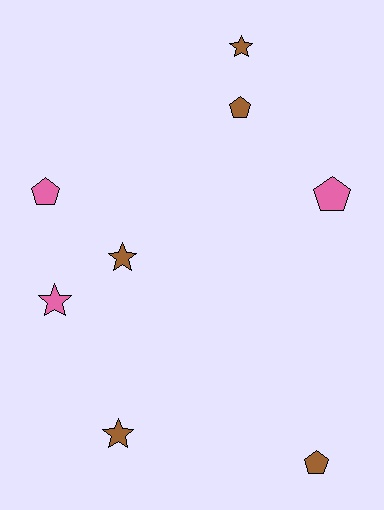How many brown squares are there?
There are no brown squares.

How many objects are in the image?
There are 8 objects.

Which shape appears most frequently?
Star, with 4 objects.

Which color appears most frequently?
Brown, with 5 objects.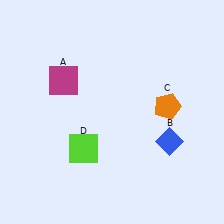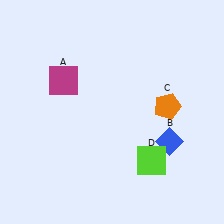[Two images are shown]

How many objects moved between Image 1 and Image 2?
1 object moved between the two images.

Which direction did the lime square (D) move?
The lime square (D) moved right.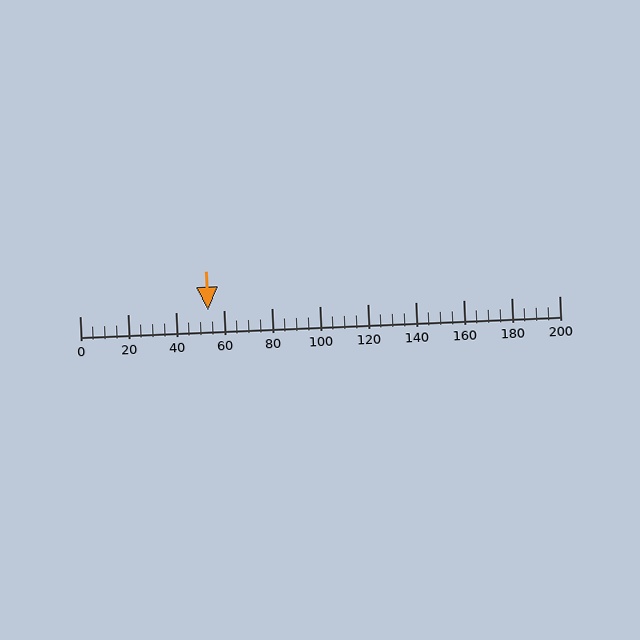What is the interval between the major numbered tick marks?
The major tick marks are spaced 20 units apart.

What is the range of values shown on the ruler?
The ruler shows values from 0 to 200.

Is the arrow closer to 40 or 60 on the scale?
The arrow is closer to 60.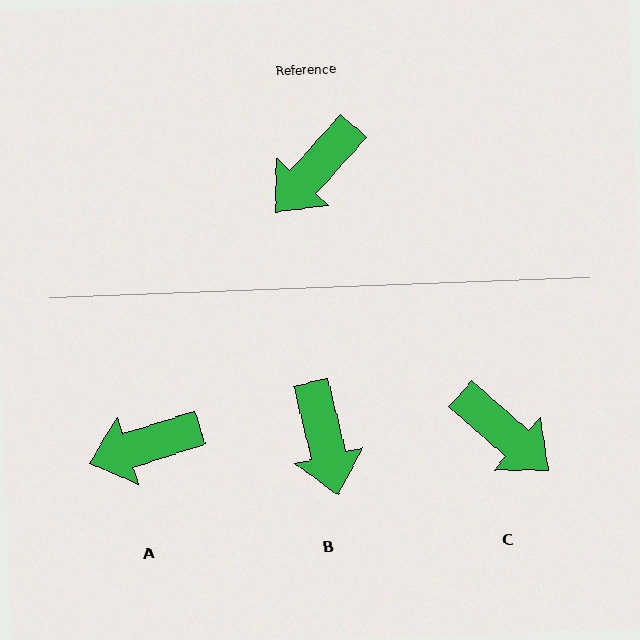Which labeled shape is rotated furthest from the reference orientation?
C, about 91 degrees away.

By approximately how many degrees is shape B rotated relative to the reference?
Approximately 56 degrees counter-clockwise.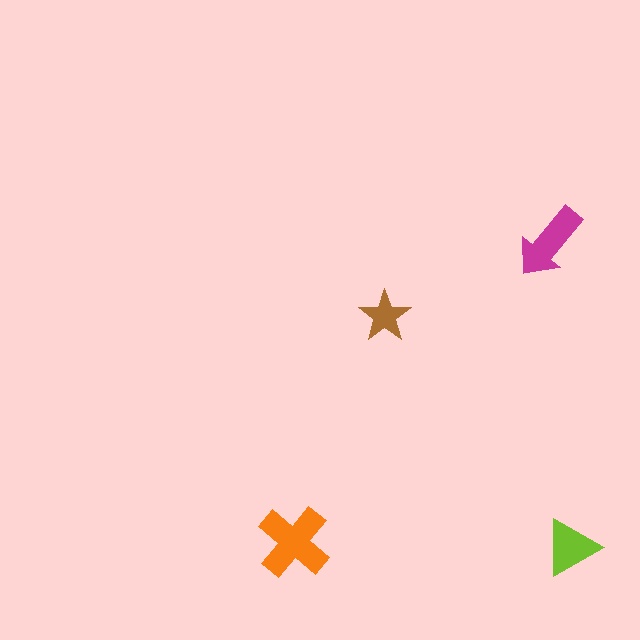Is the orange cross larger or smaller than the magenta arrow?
Larger.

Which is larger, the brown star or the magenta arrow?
The magenta arrow.